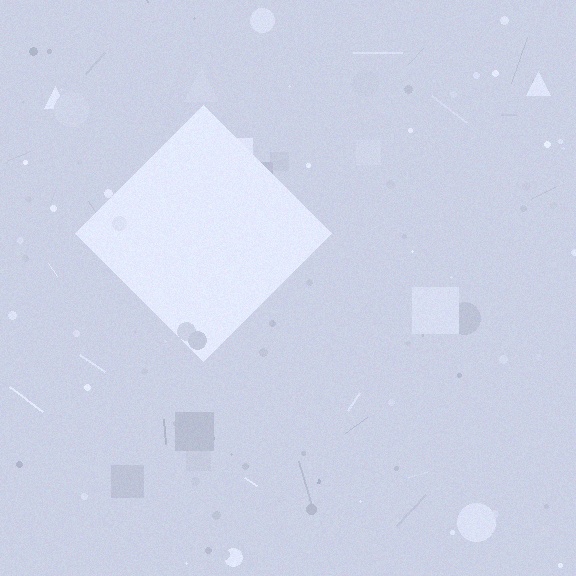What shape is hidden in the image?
A diamond is hidden in the image.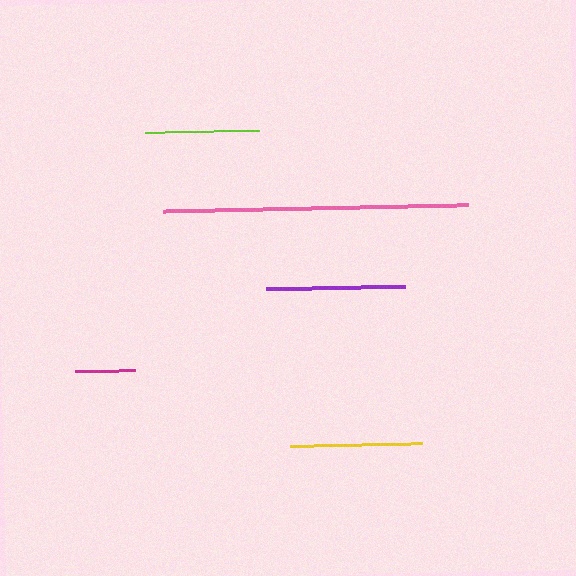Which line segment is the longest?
The pink line is the longest at approximately 304 pixels.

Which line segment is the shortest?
The magenta line is the shortest at approximately 60 pixels.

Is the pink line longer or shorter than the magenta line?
The pink line is longer than the magenta line.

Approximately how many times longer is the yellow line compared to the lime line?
The yellow line is approximately 1.2 times the length of the lime line.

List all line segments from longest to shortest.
From longest to shortest: pink, purple, yellow, lime, magenta.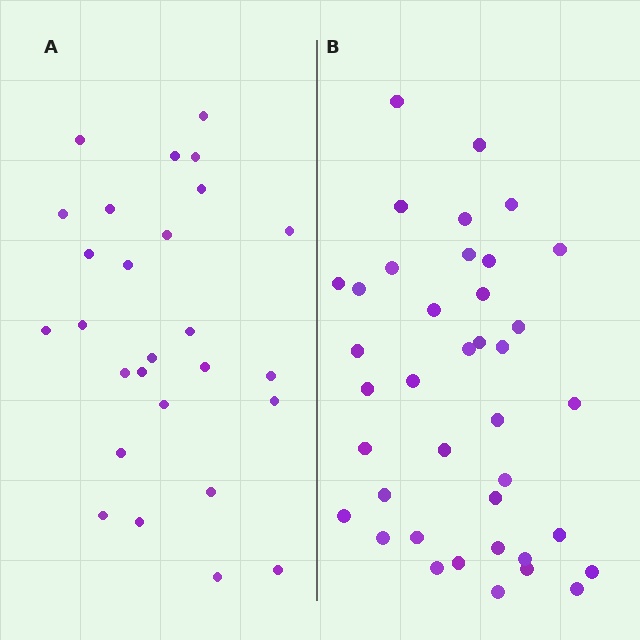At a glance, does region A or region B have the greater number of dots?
Region B (the right region) has more dots.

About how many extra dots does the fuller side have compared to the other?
Region B has roughly 12 or so more dots than region A.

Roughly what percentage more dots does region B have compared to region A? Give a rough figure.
About 45% more.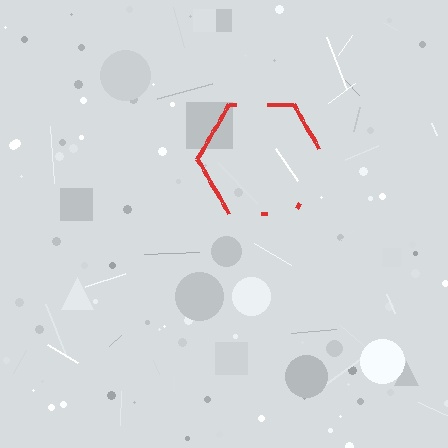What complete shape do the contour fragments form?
The contour fragments form a hexagon.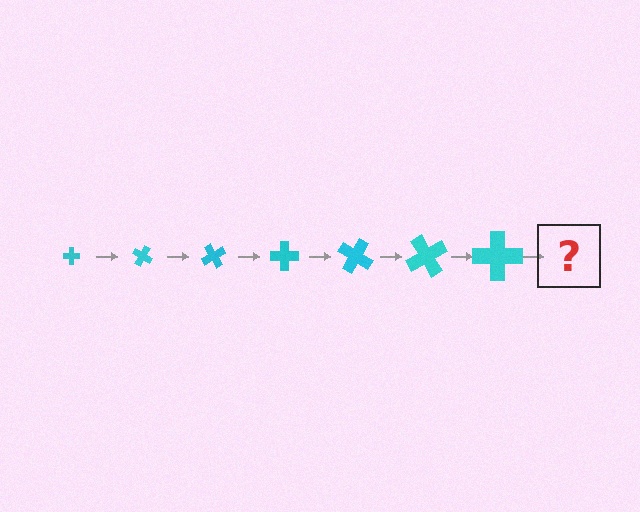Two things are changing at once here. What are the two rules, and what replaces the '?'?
The two rules are that the cross grows larger each step and it rotates 30 degrees each step. The '?' should be a cross, larger than the previous one and rotated 210 degrees from the start.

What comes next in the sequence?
The next element should be a cross, larger than the previous one and rotated 210 degrees from the start.